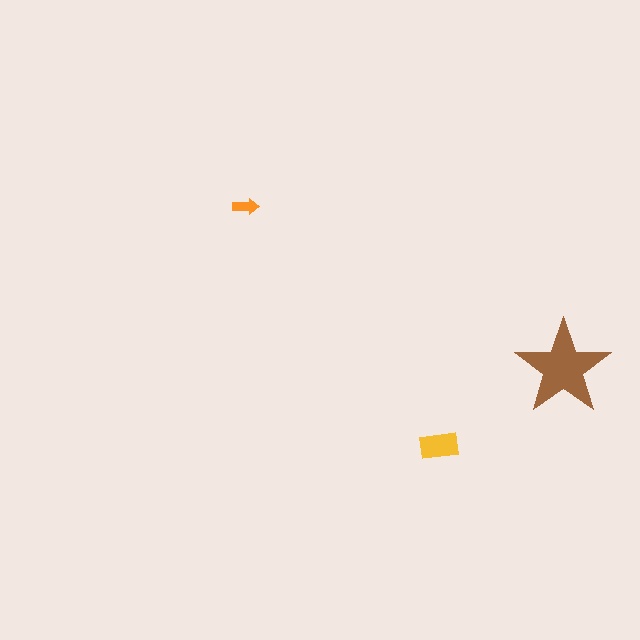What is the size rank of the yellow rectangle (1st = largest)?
2nd.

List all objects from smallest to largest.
The orange arrow, the yellow rectangle, the brown star.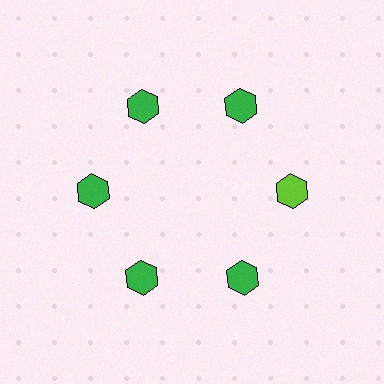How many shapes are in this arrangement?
There are 6 shapes arranged in a ring pattern.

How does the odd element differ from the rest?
It has a different color: lime instead of green.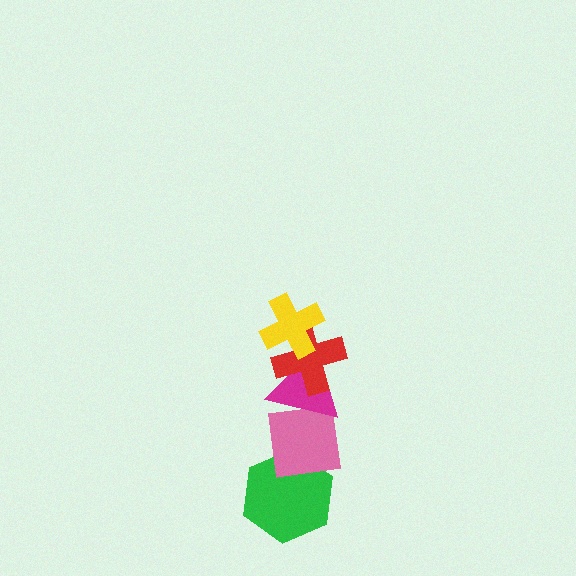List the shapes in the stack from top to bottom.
From top to bottom: the yellow cross, the red cross, the magenta triangle, the pink square, the green hexagon.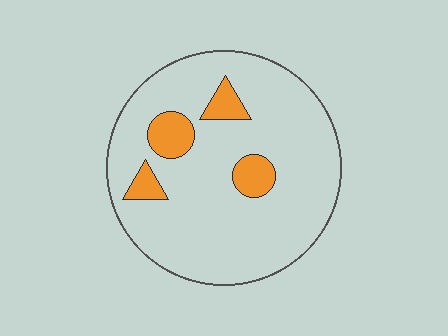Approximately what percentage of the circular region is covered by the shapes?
Approximately 15%.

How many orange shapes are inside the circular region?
4.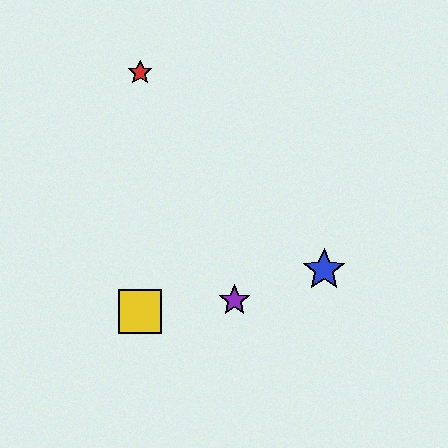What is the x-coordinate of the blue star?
The blue star is at x≈324.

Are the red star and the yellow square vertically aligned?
Yes, both are at x≈140.